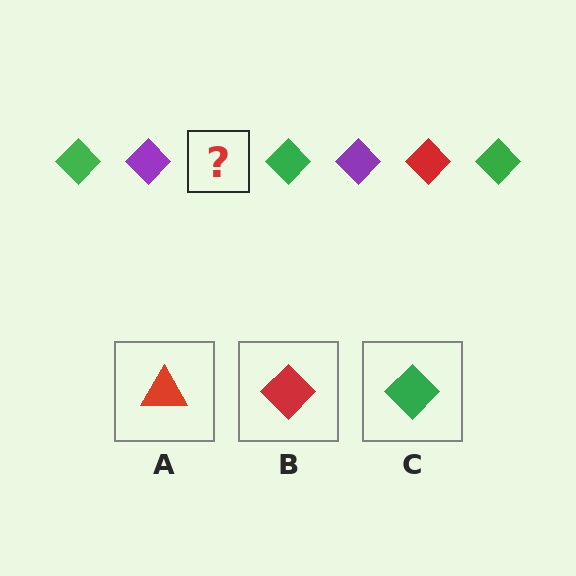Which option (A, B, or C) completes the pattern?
B.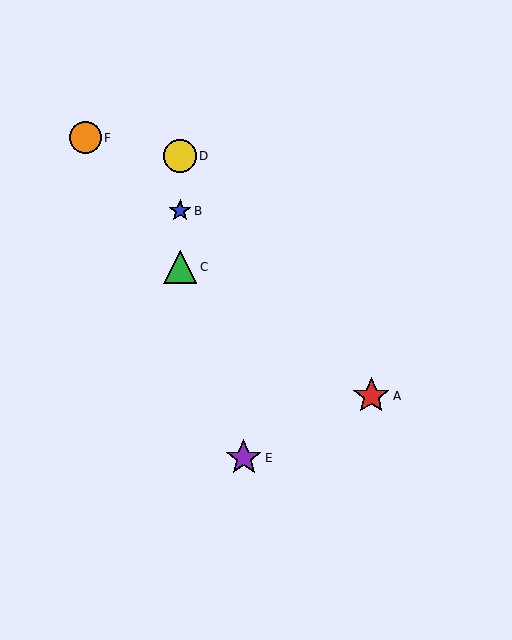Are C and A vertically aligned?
No, C is at x≈180 and A is at x≈371.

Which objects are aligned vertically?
Objects B, C, D are aligned vertically.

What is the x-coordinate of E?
Object E is at x≈244.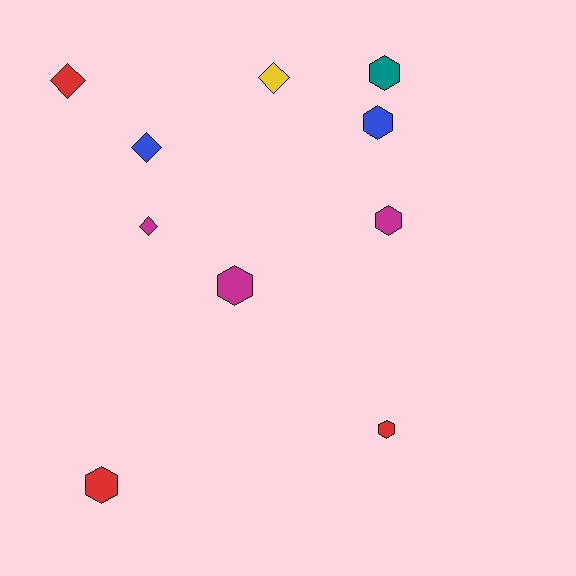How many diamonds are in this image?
There are 4 diamonds.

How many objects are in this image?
There are 10 objects.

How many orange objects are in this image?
There are no orange objects.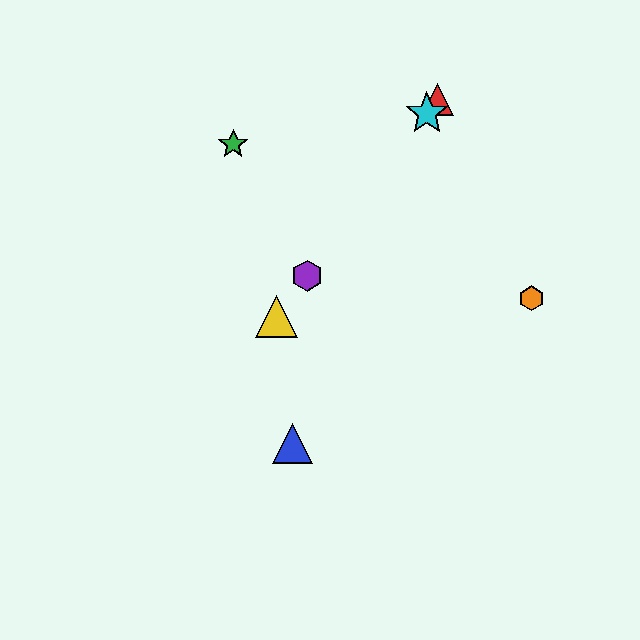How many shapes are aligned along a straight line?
4 shapes (the red triangle, the yellow triangle, the purple hexagon, the cyan star) are aligned along a straight line.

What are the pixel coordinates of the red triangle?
The red triangle is at (438, 99).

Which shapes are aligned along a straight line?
The red triangle, the yellow triangle, the purple hexagon, the cyan star are aligned along a straight line.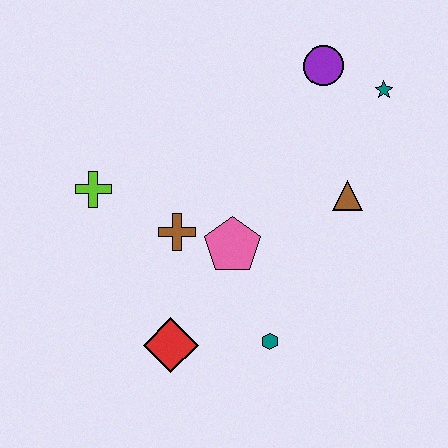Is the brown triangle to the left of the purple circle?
No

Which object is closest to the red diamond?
The teal hexagon is closest to the red diamond.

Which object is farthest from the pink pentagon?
The teal star is farthest from the pink pentagon.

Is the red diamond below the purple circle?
Yes